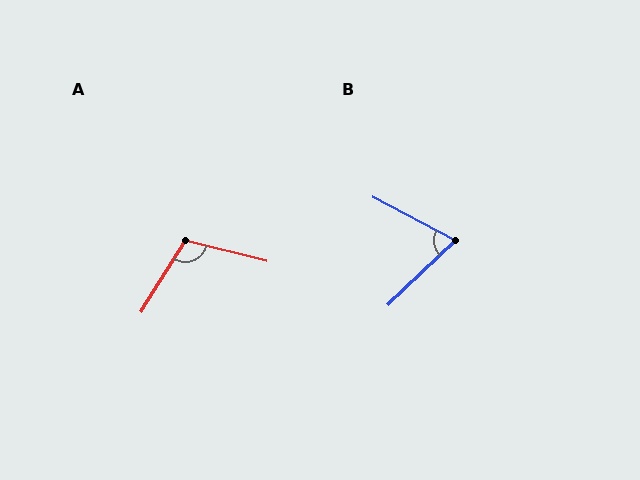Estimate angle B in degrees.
Approximately 71 degrees.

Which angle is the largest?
A, at approximately 108 degrees.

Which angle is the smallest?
B, at approximately 71 degrees.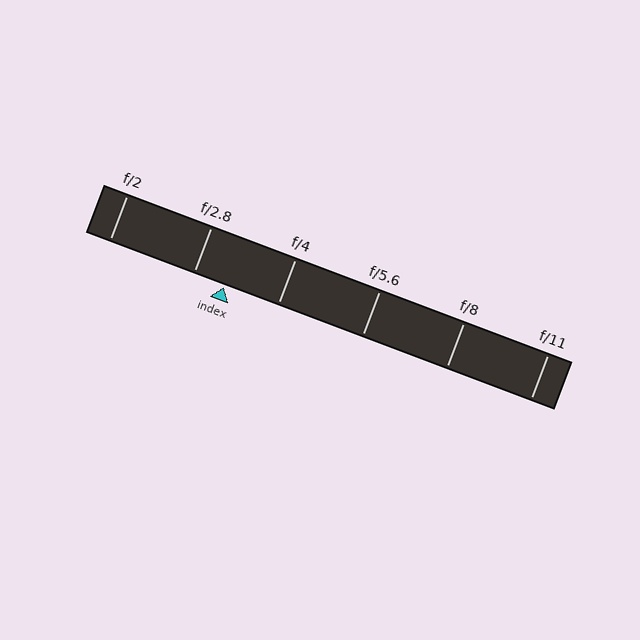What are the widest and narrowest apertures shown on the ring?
The widest aperture shown is f/2 and the narrowest is f/11.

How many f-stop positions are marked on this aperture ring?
There are 6 f-stop positions marked.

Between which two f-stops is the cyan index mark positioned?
The index mark is between f/2.8 and f/4.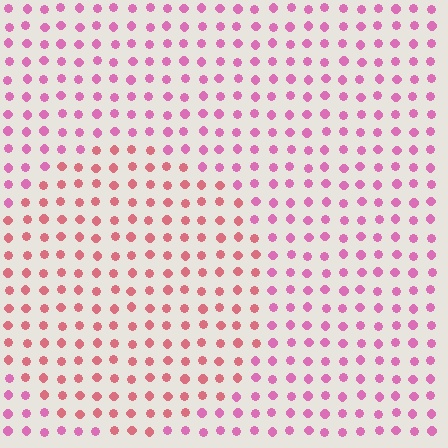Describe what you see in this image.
The image is filled with small pink elements in a uniform arrangement. A circle-shaped region is visible where the elements are tinted to a slightly different hue, forming a subtle color boundary.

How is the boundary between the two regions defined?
The boundary is defined purely by a slight shift in hue (about 32 degrees). Spacing, size, and orientation are identical on both sides.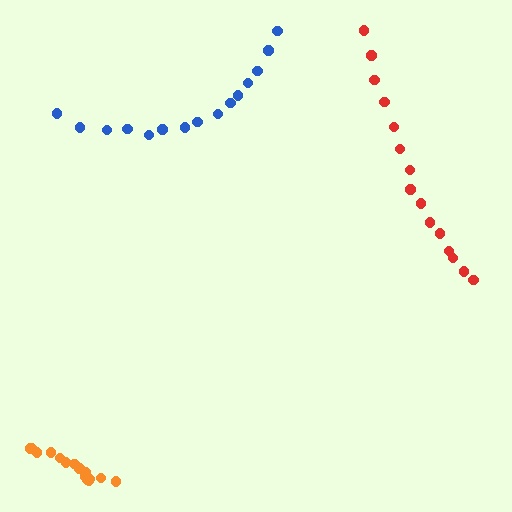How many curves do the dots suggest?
There are 3 distinct paths.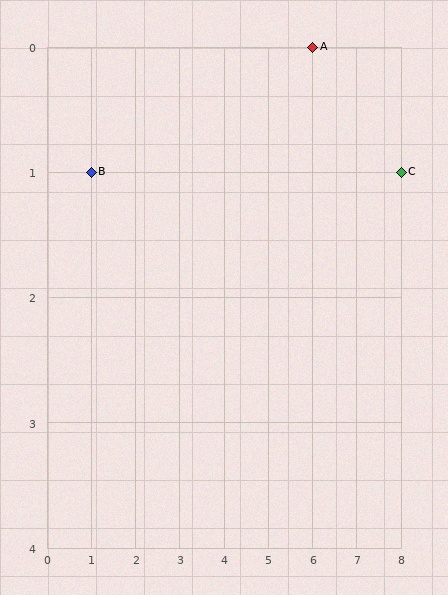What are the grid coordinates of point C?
Point C is at grid coordinates (8, 1).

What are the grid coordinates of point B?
Point B is at grid coordinates (1, 1).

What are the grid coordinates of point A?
Point A is at grid coordinates (6, 0).